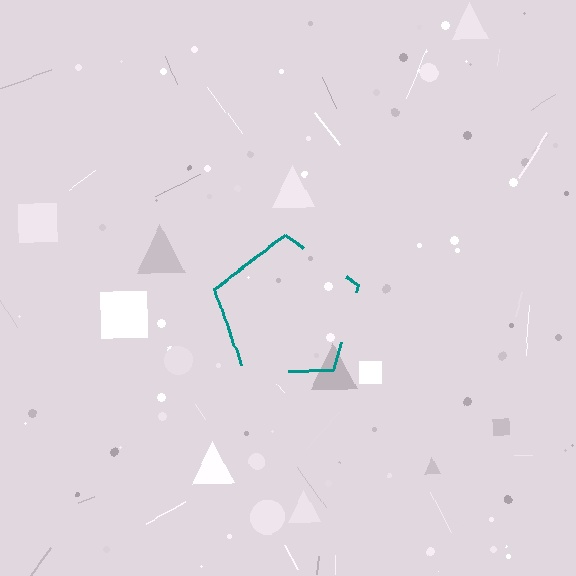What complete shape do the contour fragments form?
The contour fragments form a pentagon.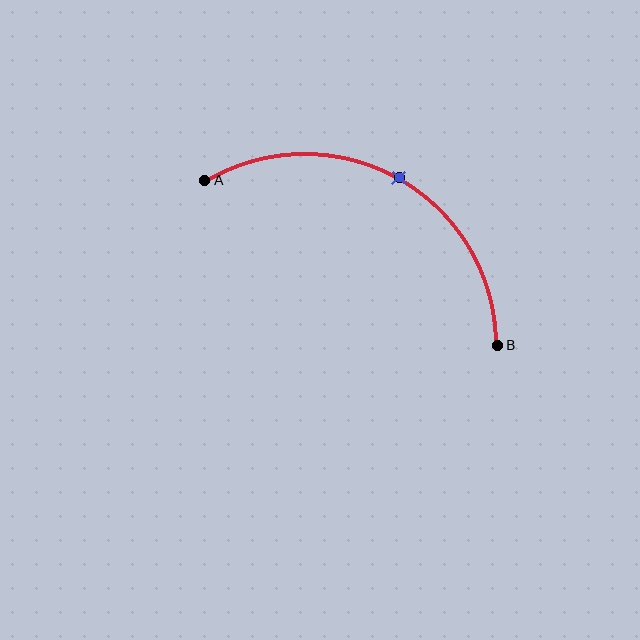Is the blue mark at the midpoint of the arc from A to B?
Yes. The blue mark lies on the arc at equal arc-length from both A and B — it is the arc midpoint.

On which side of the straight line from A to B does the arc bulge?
The arc bulges above the straight line connecting A and B.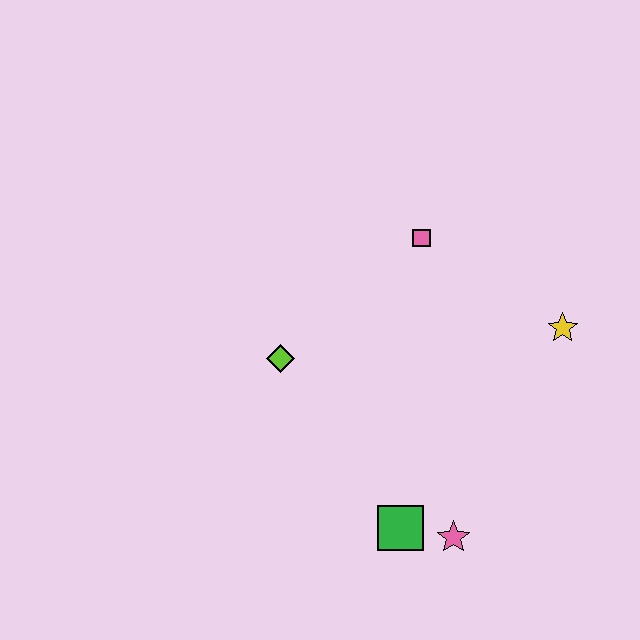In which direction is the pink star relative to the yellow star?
The pink star is below the yellow star.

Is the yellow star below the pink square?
Yes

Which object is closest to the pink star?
The green square is closest to the pink star.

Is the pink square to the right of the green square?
Yes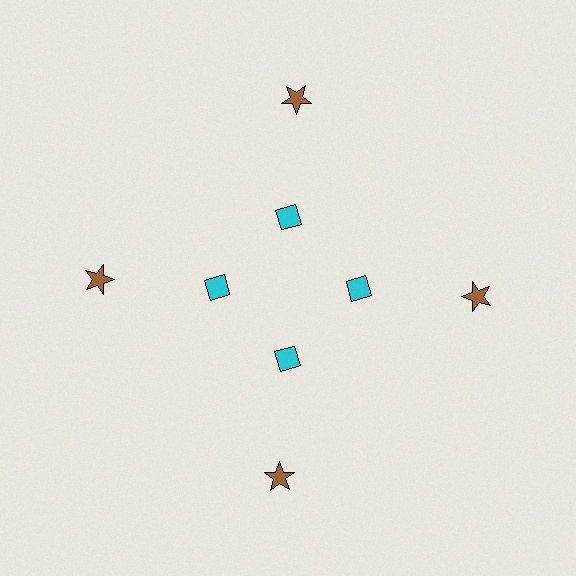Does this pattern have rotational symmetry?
Yes, this pattern has 4-fold rotational symmetry. It looks the same after rotating 90 degrees around the center.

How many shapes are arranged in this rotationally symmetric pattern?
There are 8 shapes, arranged in 4 groups of 2.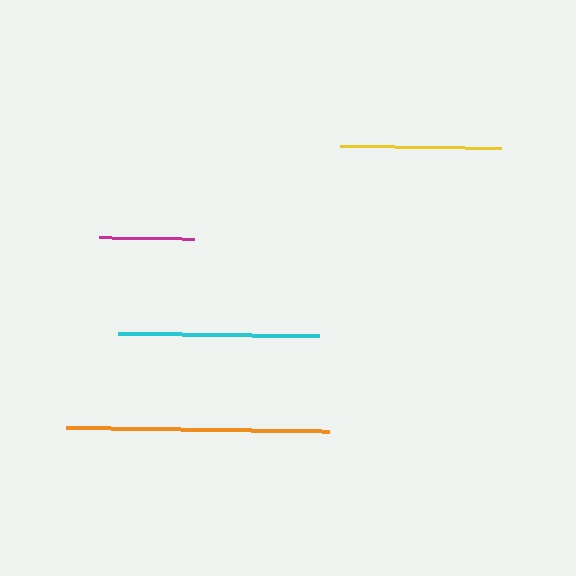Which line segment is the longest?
The orange line is the longest at approximately 263 pixels.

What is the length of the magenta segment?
The magenta segment is approximately 95 pixels long.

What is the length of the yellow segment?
The yellow segment is approximately 161 pixels long.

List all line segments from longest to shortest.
From longest to shortest: orange, cyan, yellow, magenta.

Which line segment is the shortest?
The magenta line is the shortest at approximately 95 pixels.